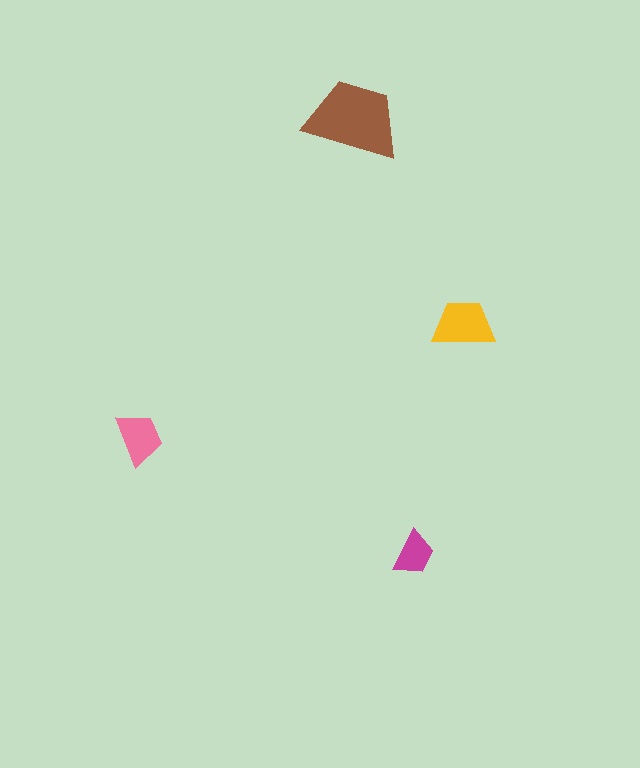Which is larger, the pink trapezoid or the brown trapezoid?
The brown one.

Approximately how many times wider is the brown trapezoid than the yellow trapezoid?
About 1.5 times wider.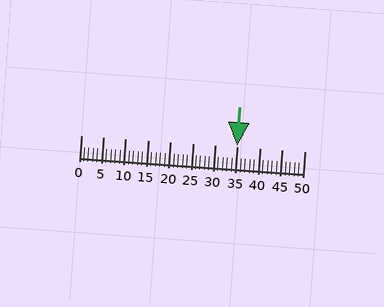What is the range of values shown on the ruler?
The ruler shows values from 0 to 50.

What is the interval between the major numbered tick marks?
The major tick marks are spaced 5 units apart.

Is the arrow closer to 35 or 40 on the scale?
The arrow is closer to 35.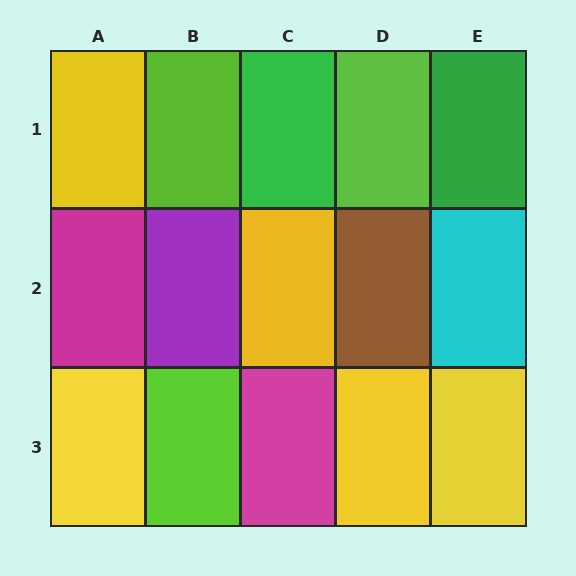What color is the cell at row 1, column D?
Lime.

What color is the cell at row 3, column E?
Yellow.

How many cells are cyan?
1 cell is cyan.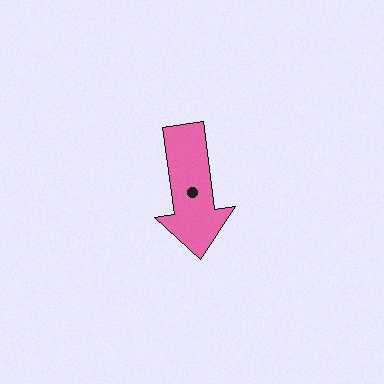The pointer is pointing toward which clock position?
Roughly 6 o'clock.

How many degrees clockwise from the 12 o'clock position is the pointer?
Approximately 173 degrees.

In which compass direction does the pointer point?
South.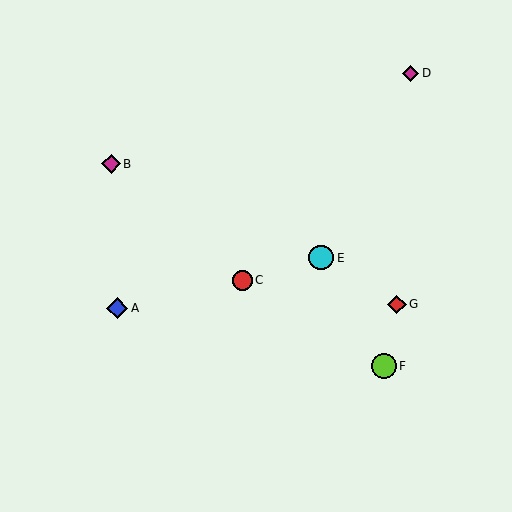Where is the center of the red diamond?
The center of the red diamond is at (397, 304).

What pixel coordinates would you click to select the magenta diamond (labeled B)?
Click at (111, 164) to select the magenta diamond B.